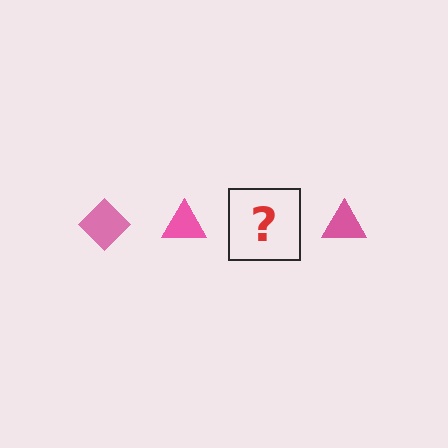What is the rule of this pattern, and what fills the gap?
The rule is that the pattern cycles through diamond, triangle shapes in pink. The gap should be filled with a pink diamond.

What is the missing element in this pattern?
The missing element is a pink diamond.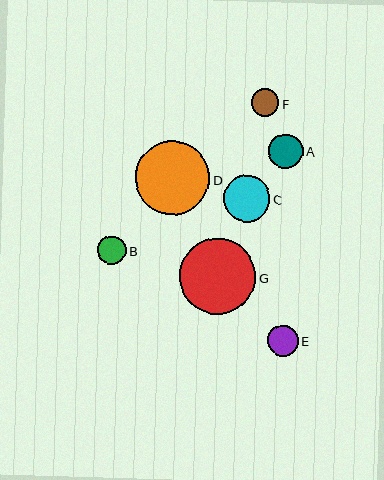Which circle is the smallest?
Circle F is the smallest with a size of approximately 28 pixels.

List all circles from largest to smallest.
From largest to smallest: G, D, C, A, E, B, F.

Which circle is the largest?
Circle G is the largest with a size of approximately 76 pixels.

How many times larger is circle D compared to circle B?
Circle D is approximately 2.6 times the size of circle B.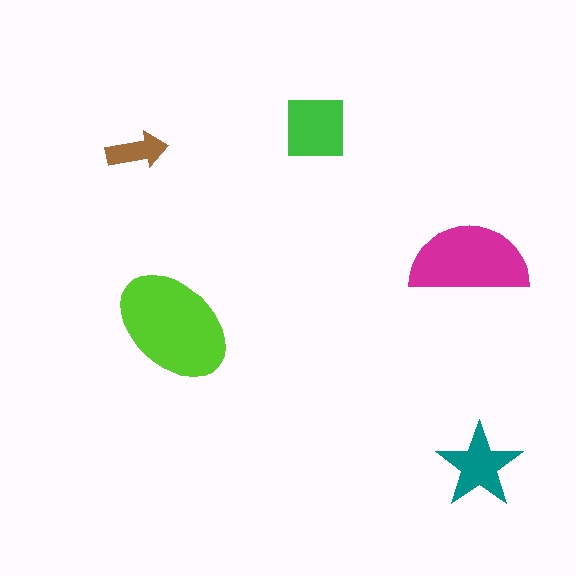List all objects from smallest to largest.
The brown arrow, the teal star, the green square, the magenta semicircle, the lime ellipse.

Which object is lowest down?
The teal star is bottommost.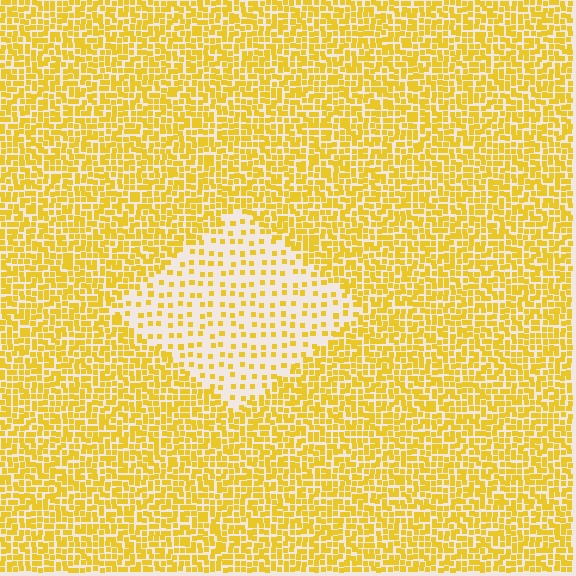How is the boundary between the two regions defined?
The boundary is defined by a change in element density (approximately 2.8x ratio). All elements are the same color, size, and shape.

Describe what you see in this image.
The image contains small yellow elements arranged at two different densities. A diamond-shaped region is visible where the elements are less densely packed than the surrounding area.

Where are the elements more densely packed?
The elements are more densely packed outside the diamond boundary.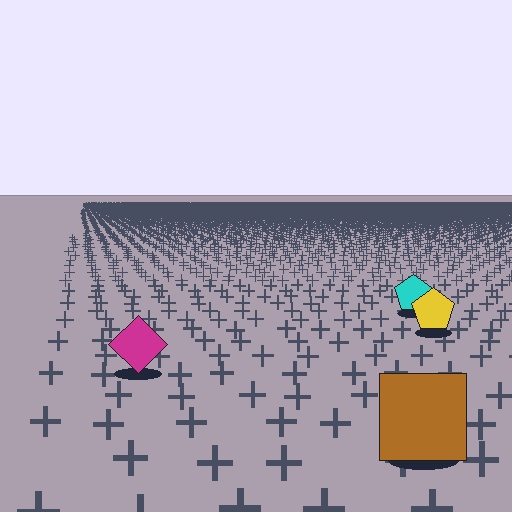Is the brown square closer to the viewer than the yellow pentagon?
Yes. The brown square is closer — you can tell from the texture gradient: the ground texture is coarser near it.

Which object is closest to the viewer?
The brown square is closest. The texture marks near it are larger and more spread out.